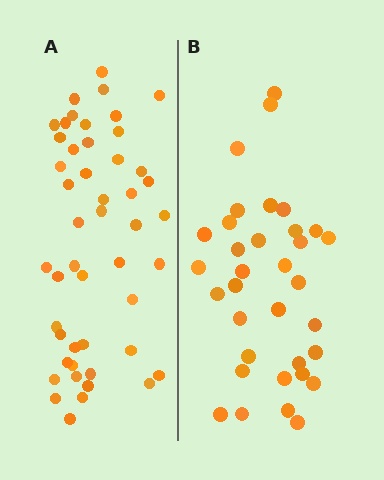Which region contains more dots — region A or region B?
Region A (the left region) has more dots.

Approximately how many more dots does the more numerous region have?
Region A has approximately 15 more dots than region B.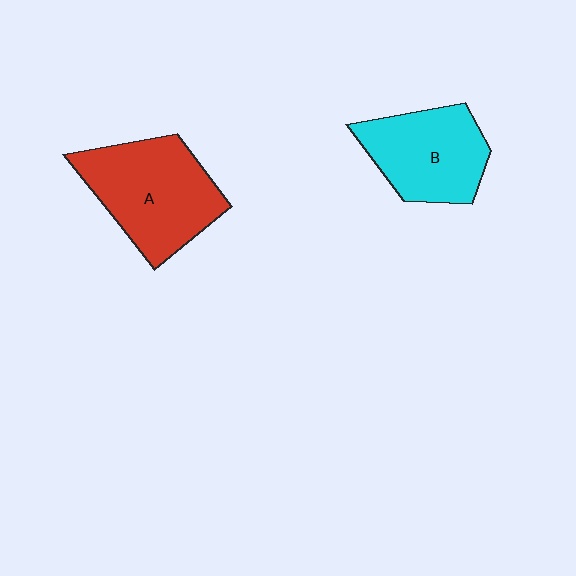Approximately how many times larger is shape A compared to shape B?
Approximately 1.2 times.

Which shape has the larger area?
Shape A (red).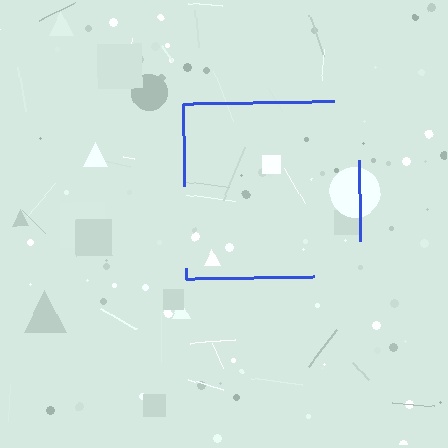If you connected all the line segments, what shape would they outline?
They would outline a square.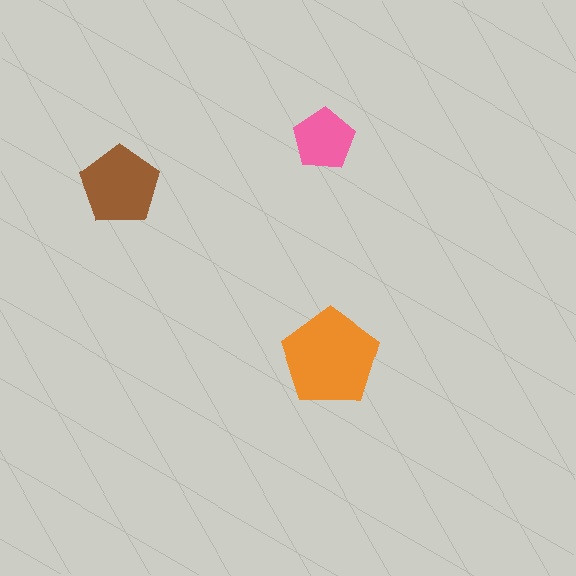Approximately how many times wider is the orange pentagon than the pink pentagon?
About 1.5 times wider.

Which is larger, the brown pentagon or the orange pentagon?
The orange one.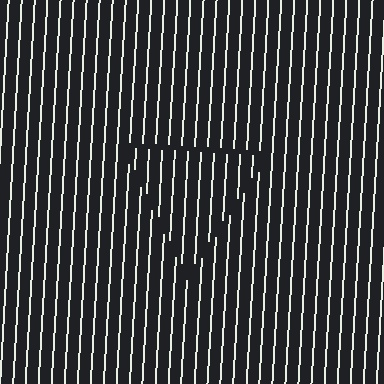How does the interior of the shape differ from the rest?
The interior of the shape contains the same grating, shifted by half a period — the contour is defined by the phase discontinuity where line-ends from the inner and outer gratings abut.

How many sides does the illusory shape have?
3 sides — the line-ends trace a triangle.